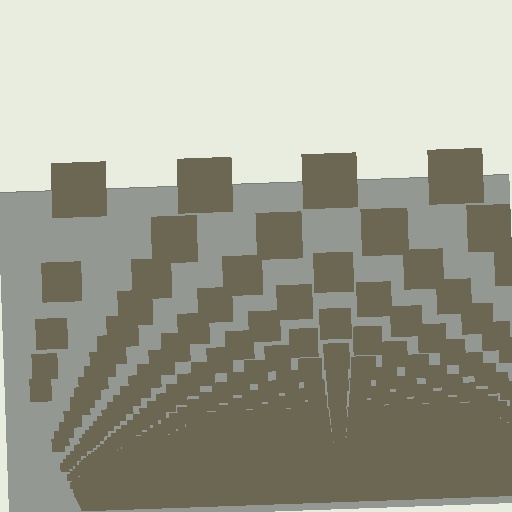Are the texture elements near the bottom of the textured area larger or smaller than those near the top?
Smaller. The gradient is inverted — elements near the bottom are smaller and denser.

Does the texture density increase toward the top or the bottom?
Density increases toward the bottom.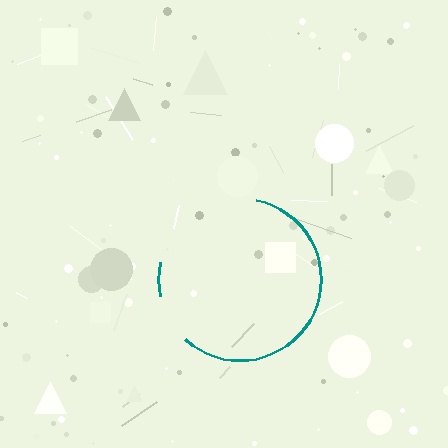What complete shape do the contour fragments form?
The contour fragments form a circle.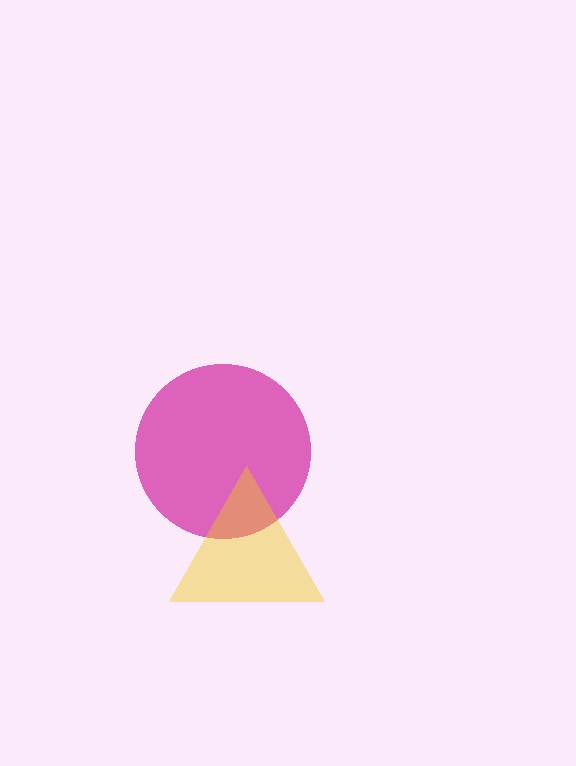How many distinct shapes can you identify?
There are 2 distinct shapes: a magenta circle, a yellow triangle.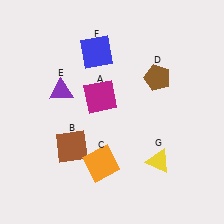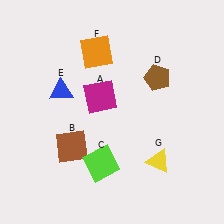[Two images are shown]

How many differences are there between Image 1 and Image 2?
There are 3 differences between the two images.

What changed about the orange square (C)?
In Image 1, C is orange. In Image 2, it changed to lime.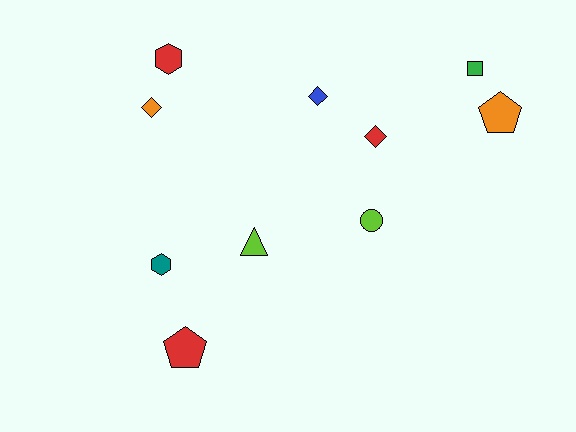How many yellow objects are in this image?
There are no yellow objects.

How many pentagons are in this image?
There are 2 pentagons.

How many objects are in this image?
There are 10 objects.